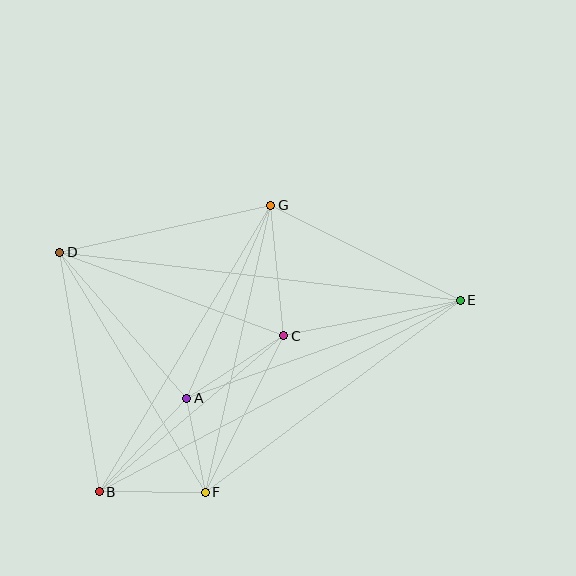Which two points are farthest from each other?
Points B and E are farthest from each other.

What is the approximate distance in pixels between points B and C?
The distance between B and C is approximately 241 pixels.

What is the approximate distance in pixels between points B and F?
The distance between B and F is approximately 106 pixels.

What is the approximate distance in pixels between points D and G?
The distance between D and G is approximately 216 pixels.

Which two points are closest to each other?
Points A and F are closest to each other.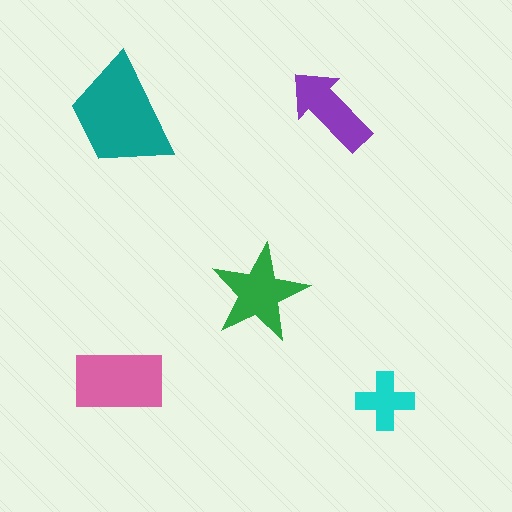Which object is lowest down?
The cyan cross is bottommost.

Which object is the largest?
The teal trapezoid.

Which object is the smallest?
The cyan cross.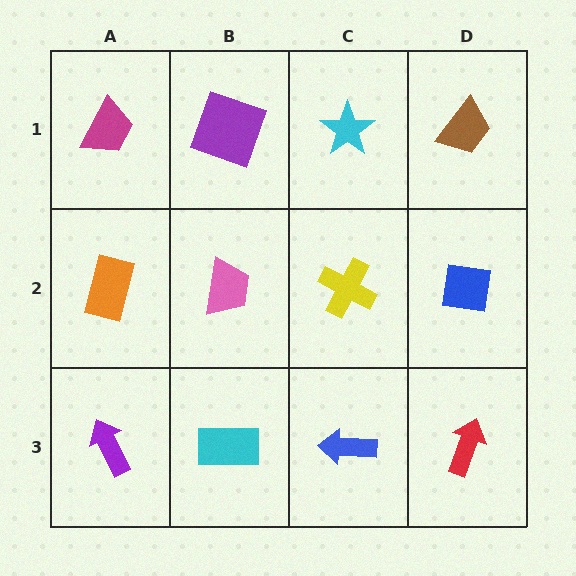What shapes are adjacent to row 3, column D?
A blue square (row 2, column D), a blue arrow (row 3, column C).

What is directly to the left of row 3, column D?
A blue arrow.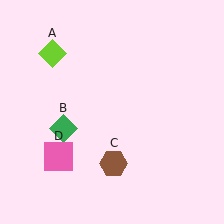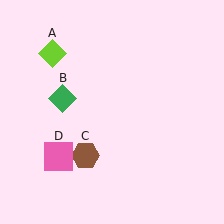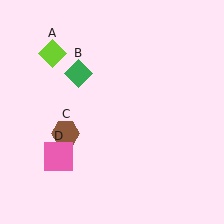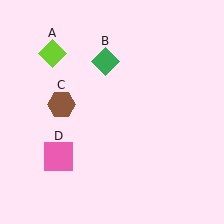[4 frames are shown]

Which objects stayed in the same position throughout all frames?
Lime diamond (object A) and pink square (object D) remained stationary.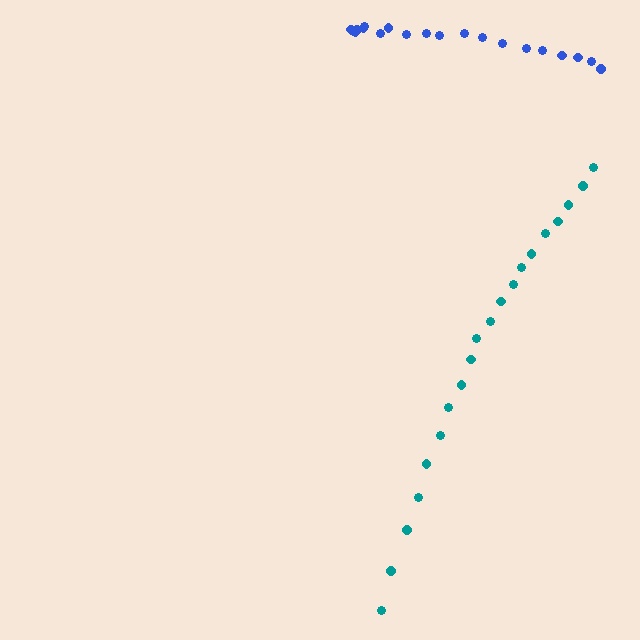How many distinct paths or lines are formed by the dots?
There are 2 distinct paths.